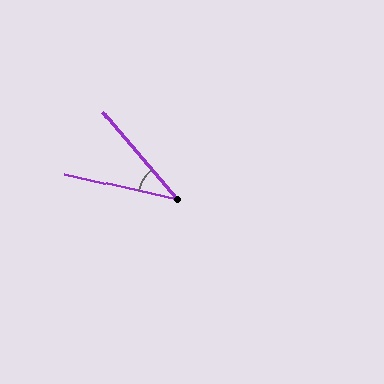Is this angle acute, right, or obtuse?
It is acute.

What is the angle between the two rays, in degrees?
Approximately 36 degrees.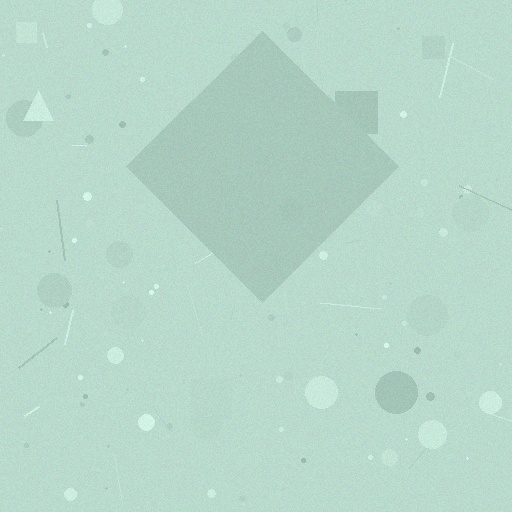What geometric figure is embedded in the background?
A diamond is embedded in the background.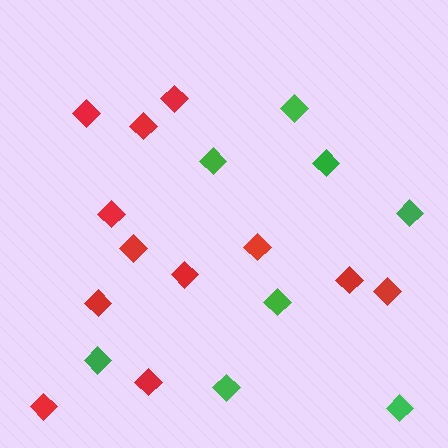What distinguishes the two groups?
There are 2 groups: one group of red diamonds (12) and one group of green diamonds (8).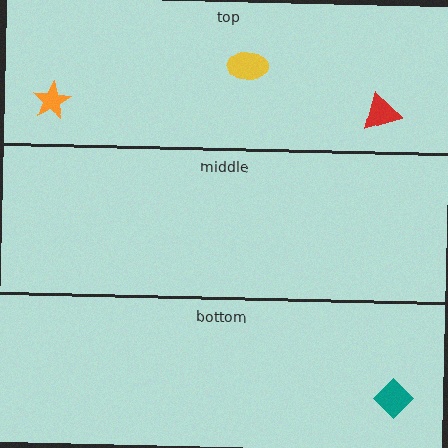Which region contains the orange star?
The top region.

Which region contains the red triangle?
The top region.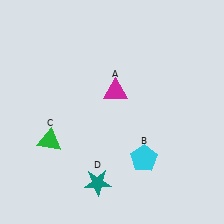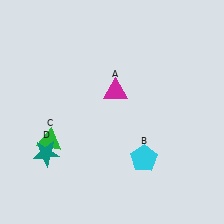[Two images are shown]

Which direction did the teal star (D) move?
The teal star (D) moved left.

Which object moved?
The teal star (D) moved left.